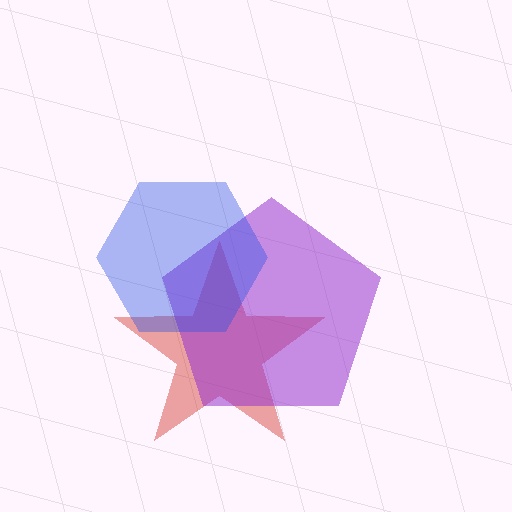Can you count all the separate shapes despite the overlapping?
Yes, there are 3 separate shapes.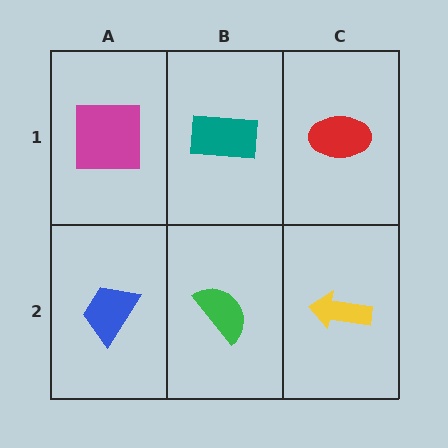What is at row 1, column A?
A magenta square.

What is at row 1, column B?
A teal rectangle.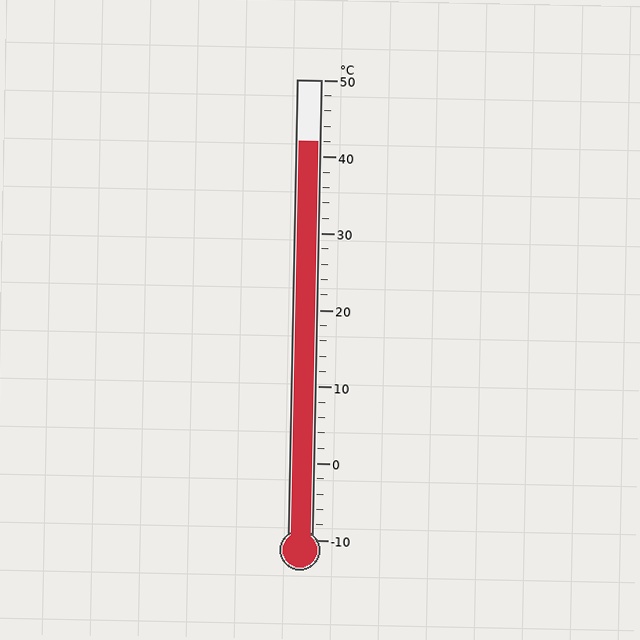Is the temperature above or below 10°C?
The temperature is above 10°C.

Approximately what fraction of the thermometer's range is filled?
The thermometer is filled to approximately 85% of its range.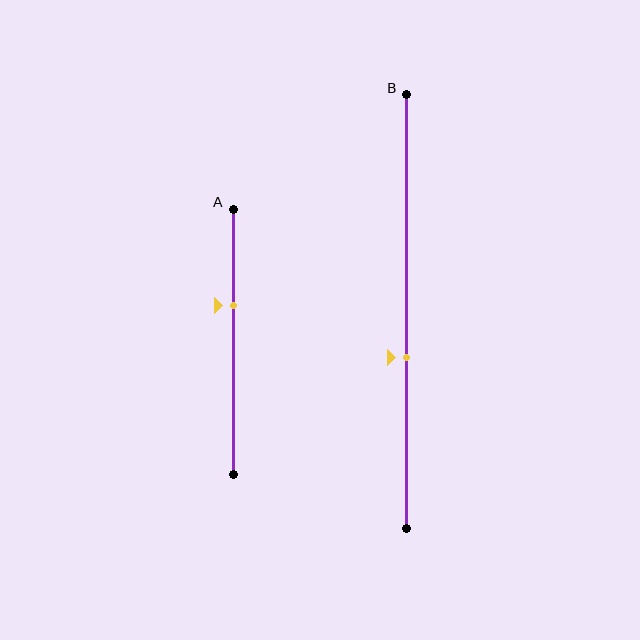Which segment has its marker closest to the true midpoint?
Segment B has its marker closest to the true midpoint.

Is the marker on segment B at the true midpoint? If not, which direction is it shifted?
No, the marker on segment B is shifted downward by about 11% of the segment length.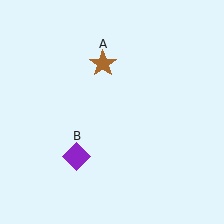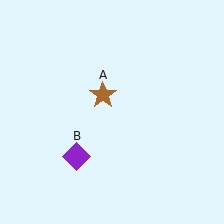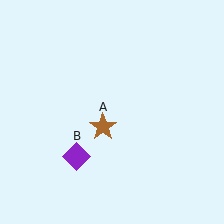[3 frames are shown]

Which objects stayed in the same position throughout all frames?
Purple diamond (object B) remained stationary.